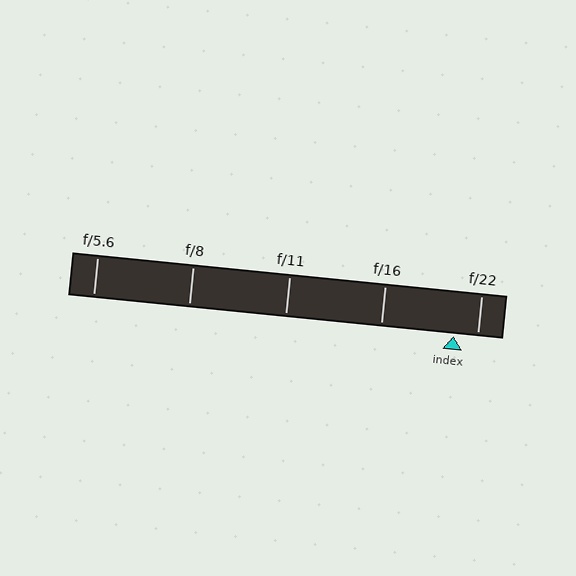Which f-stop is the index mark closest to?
The index mark is closest to f/22.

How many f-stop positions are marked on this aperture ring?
There are 5 f-stop positions marked.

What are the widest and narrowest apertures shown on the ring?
The widest aperture shown is f/5.6 and the narrowest is f/22.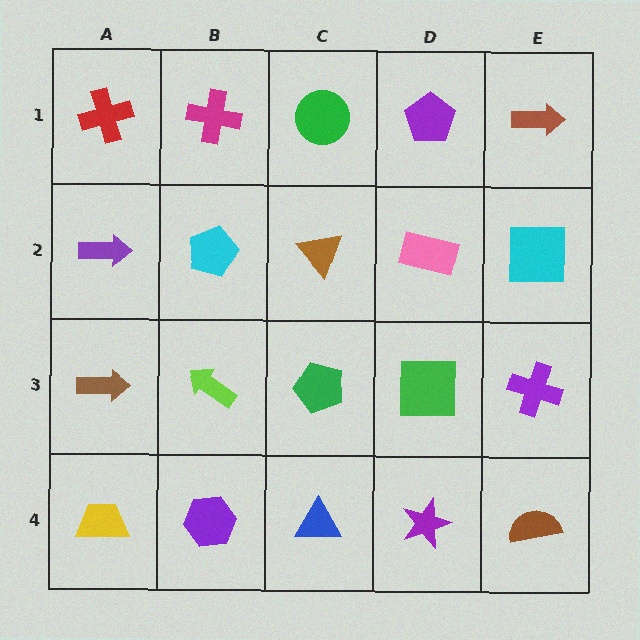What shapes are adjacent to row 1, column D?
A pink rectangle (row 2, column D), a green circle (row 1, column C), a brown arrow (row 1, column E).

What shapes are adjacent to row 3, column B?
A cyan pentagon (row 2, column B), a purple hexagon (row 4, column B), a brown arrow (row 3, column A), a green pentagon (row 3, column C).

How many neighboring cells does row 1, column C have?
3.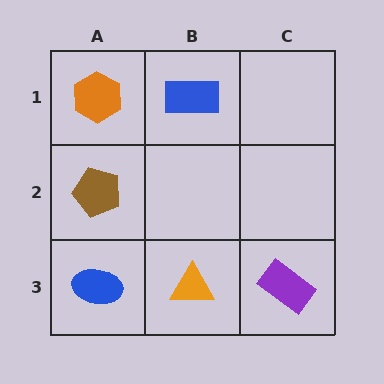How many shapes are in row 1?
2 shapes.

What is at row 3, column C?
A purple rectangle.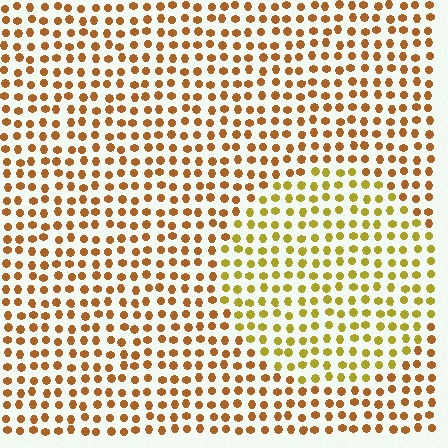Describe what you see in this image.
The image is filled with small brown elements in a uniform arrangement. A circle-shaped region is visible where the elements are tinted to a slightly different hue, forming a subtle color boundary.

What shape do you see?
I see a circle.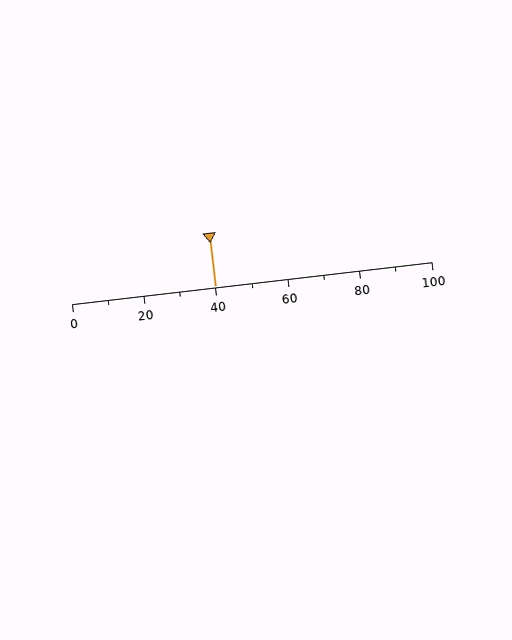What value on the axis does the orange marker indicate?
The marker indicates approximately 40.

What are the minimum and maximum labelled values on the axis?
The axis runs from 0 to 100.